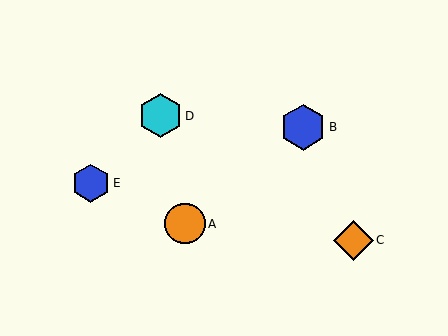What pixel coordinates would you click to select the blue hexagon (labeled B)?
Click at (303, 127) to select the blue hexagon B.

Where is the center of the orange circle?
The center of the orange circle is at (185, 224).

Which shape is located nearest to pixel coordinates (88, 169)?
The blue hexagon (labeled E) at (91, 183) is nearest to that location.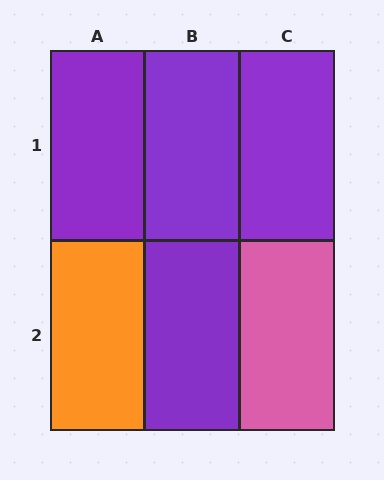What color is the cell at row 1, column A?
Purple.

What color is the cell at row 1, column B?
Purple.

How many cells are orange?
1 cell is orange.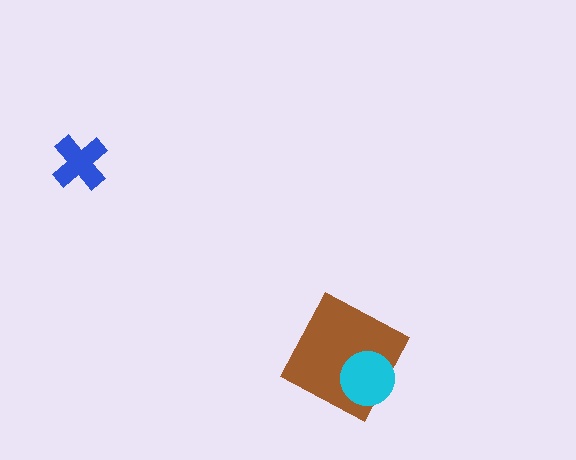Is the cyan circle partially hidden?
No, no other shape covers it.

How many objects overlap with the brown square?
1 object overlaps with the brown square.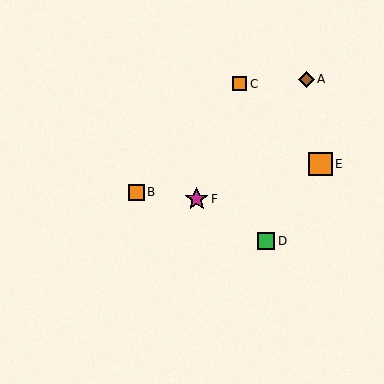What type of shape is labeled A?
Shape A is a brown diamond.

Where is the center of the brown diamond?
The center of the brown diamond is at (306, 79).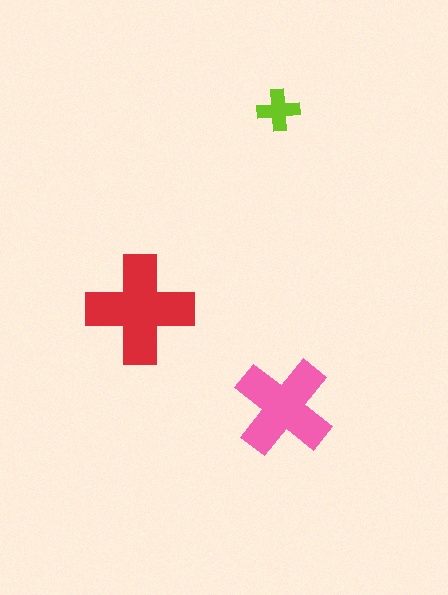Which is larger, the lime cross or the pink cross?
The pink one.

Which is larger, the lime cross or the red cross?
The red one.